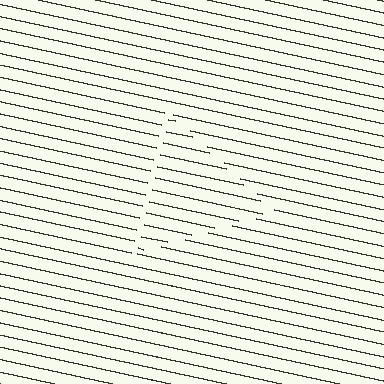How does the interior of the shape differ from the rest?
The interior of the shape contains the same grating, shifted by half a period — the contour is defined by the phase discontinuity where line-ends from the inner and outer gratings abut.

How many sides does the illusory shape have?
3 sides — the line-ends trace a triangle.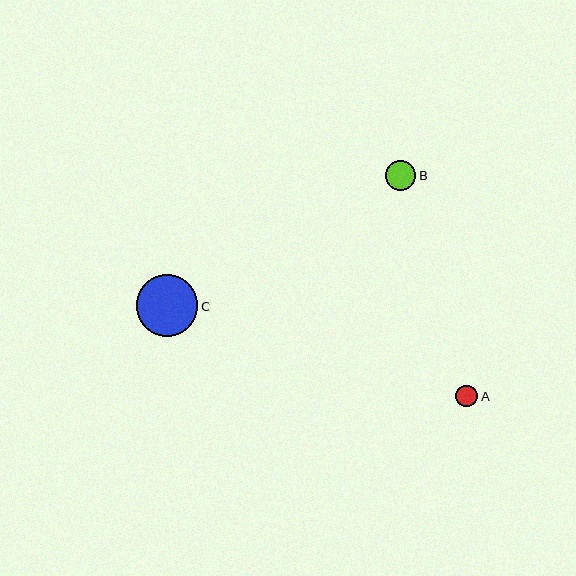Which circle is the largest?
Circle C is the largest with a size of approximately 62 pixels.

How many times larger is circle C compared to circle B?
Circle C is approximately 2.1 times the size of circle B.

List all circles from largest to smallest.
From largest to smallest: C, B, A.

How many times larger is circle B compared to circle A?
Circle B is approximately 1.4 times the size of circle A.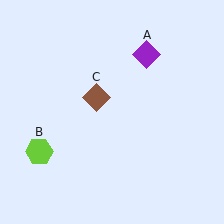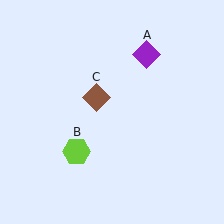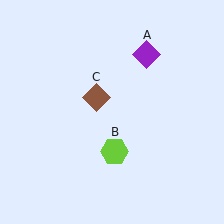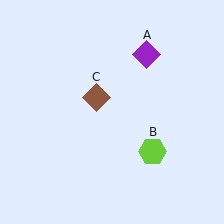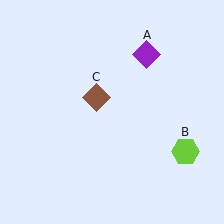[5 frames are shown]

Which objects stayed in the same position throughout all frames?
Purple diamond (object A) and brown diamond (object C) remained stationary.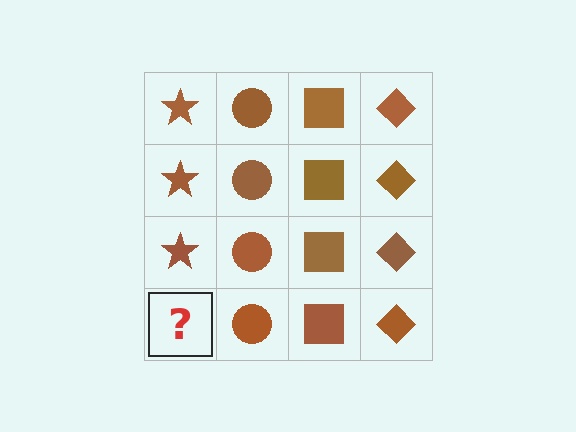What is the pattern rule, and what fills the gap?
The rule is that each column has a consistent shape. The gap should be filled with a brown star.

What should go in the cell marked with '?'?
The missing cell should contain a brown star.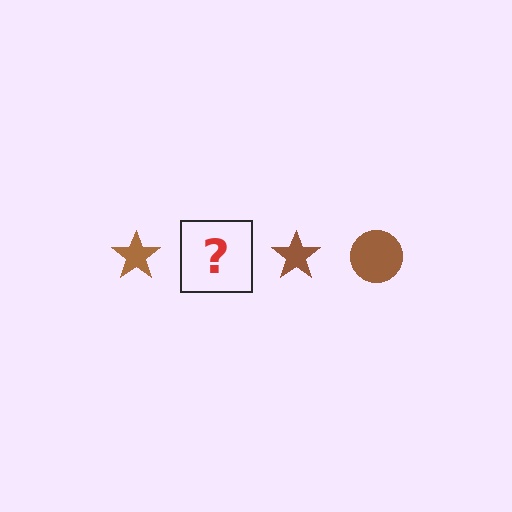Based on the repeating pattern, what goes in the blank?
The blank should be a brown circle.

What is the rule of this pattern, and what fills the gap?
The rule is that the pattern cycles through star, circle shapes in brown. The gap should be filled with a brown circle.